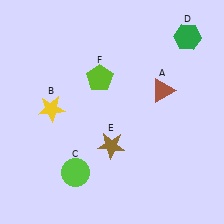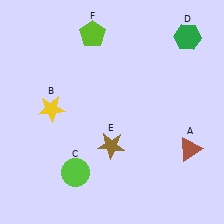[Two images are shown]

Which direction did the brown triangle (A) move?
The brown triangle (A) moved down.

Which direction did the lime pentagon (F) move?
The lime pentagon (F) moved up.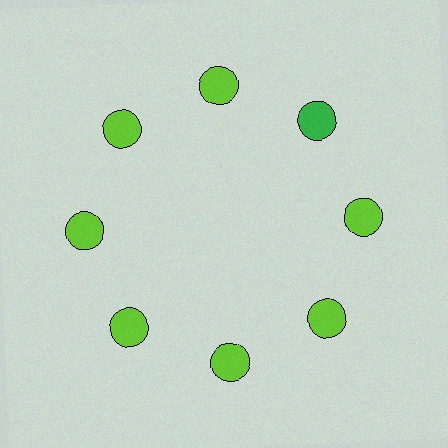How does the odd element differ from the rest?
It has a different color: green instead of lime.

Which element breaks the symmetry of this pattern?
The green circle at roughly the 2 o'clock position breaks the symmetry. All other shapes are lime circles.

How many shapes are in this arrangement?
There are 8 shapes arranged in a ring pattern.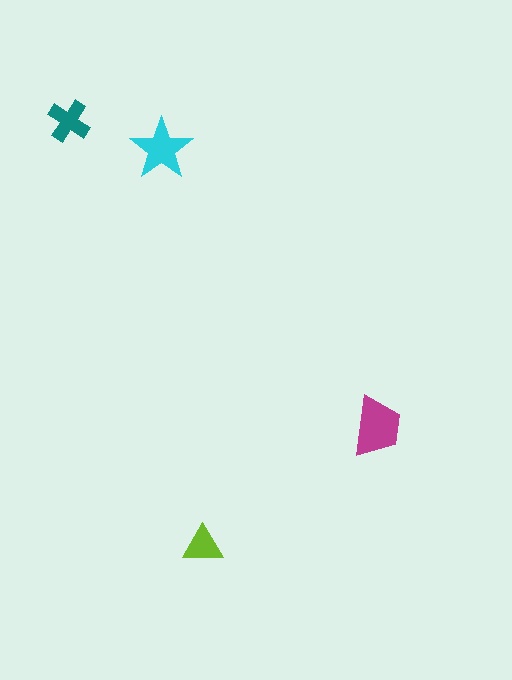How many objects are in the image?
There are 4 objects in the image.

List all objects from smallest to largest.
The lime triangle, the teal cross, the cyan star, the magenta trapezoid.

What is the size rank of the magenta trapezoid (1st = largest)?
1st.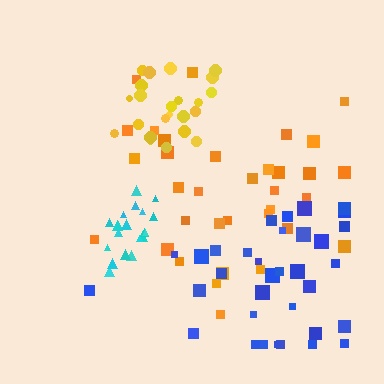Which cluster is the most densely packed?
Cyan.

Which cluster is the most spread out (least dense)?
Orange.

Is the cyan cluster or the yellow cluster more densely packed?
Cyan.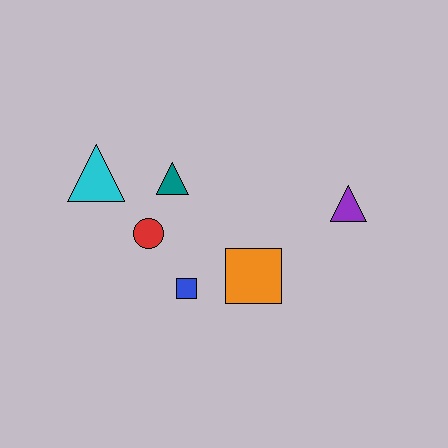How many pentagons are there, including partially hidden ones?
There are no pentagons.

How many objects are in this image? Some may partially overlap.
There are 6 objects.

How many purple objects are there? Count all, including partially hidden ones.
There is 1 purple object.